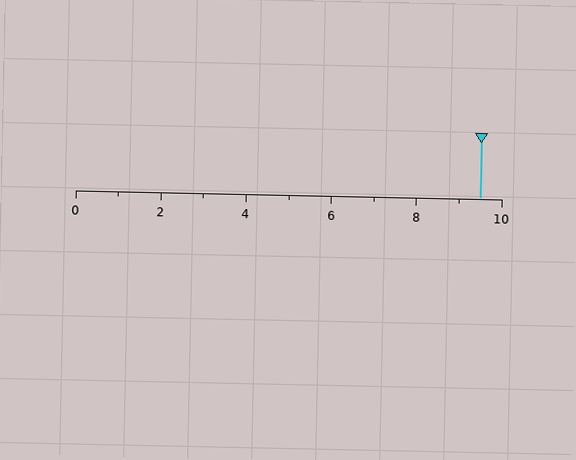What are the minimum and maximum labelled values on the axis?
The axis runs from 0 to 10.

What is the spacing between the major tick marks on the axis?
The major ticks are spaced 2 apart.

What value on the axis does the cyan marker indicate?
The marker indicates approximately 9.5.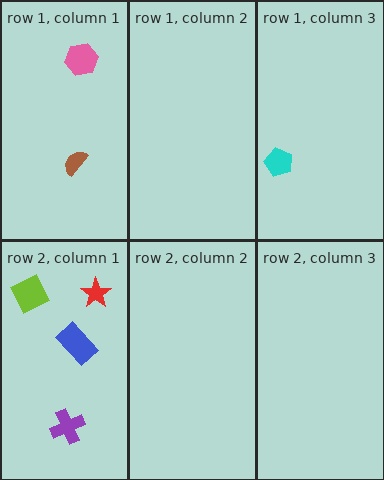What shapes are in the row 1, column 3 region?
The cyan pentagon.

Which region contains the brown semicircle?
The row 1, column 1 region.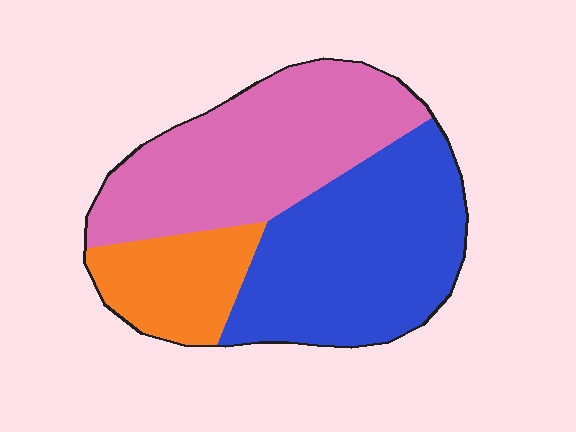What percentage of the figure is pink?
Pink covers 41% of the figure.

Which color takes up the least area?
Orange, at roughly 15%.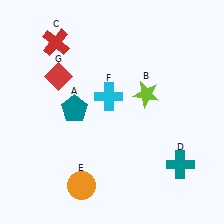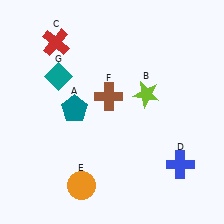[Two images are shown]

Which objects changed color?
D changed from teal to blue. F changed from cyan to brown. G changed from red to teal.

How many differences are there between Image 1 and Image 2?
There are 3 differences between the two images.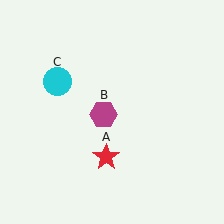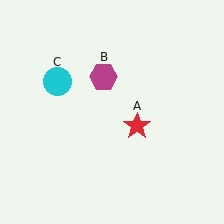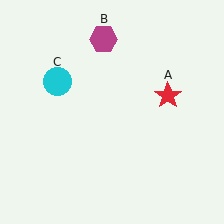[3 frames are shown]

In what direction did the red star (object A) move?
The red star (object A) moved up and to the right.